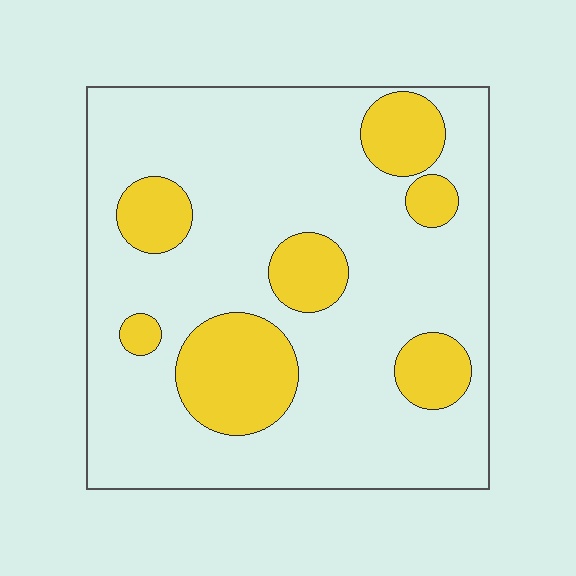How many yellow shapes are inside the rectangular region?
7.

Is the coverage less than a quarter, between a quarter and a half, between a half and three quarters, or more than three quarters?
Less than a quarter.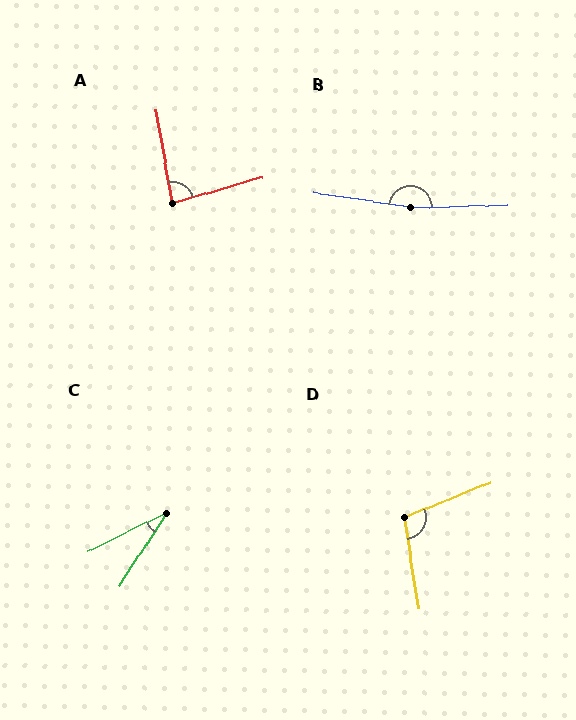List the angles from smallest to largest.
C (31°), A (84°), D (104°), B (170°).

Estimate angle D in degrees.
Approximately 104 degrees.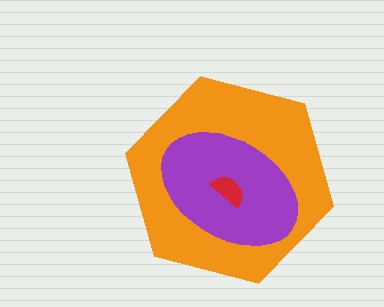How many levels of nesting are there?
3.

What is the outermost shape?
The orange hexagon.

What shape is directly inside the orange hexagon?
The purple ellipse.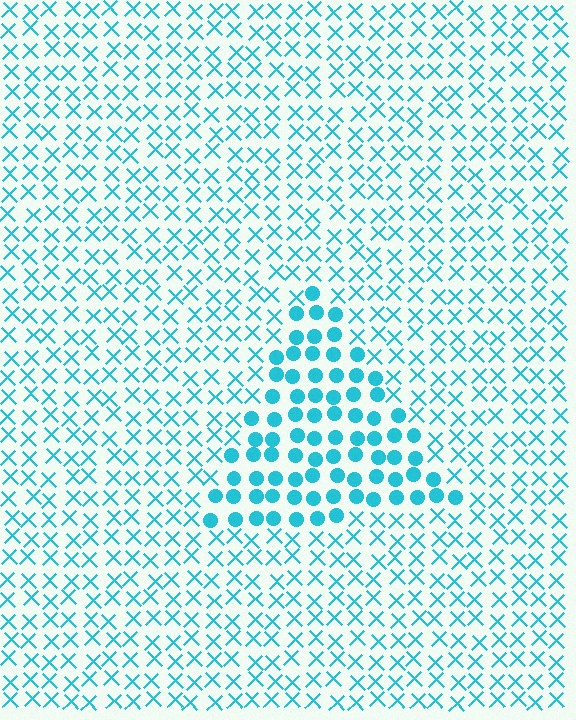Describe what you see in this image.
The image is filled with small cyan elements arranged in a uniform grid. A triangle-shaped region contains circles, while the surrounding area contains X marks. The boundary is defined purely by the change in element shape.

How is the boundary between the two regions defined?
The boundary is defined by a change in element shape: circles inside vs. X marks outside. All elements share the same color and spacing.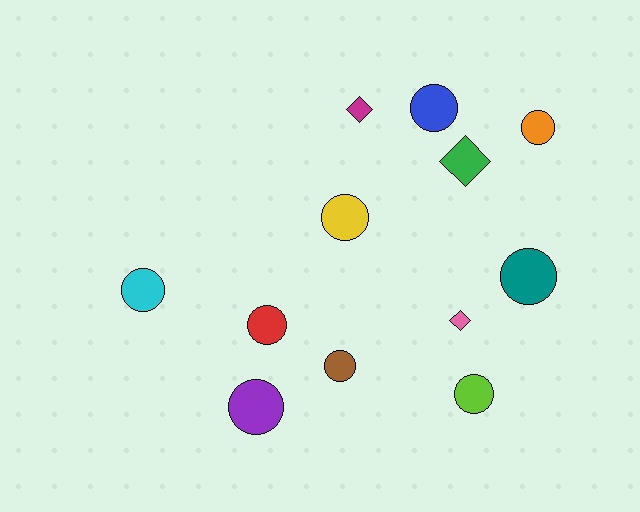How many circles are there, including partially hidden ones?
There are 9 circles.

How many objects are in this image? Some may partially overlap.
There are 12 objects.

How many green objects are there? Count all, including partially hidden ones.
There is 1 green object.